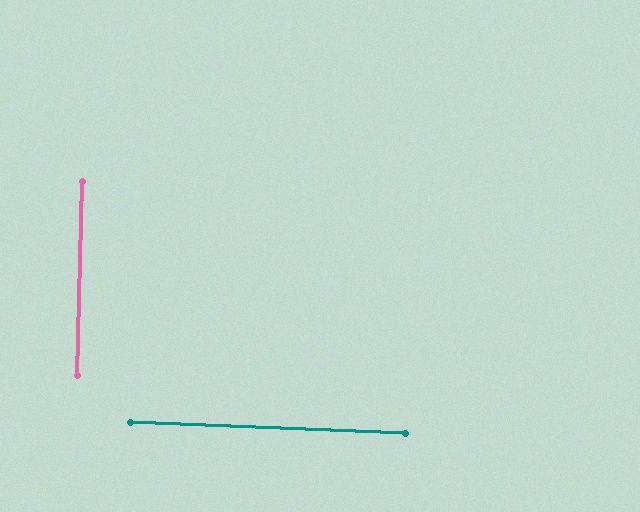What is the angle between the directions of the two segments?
Approximately 89 degrees.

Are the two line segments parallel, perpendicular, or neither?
Perpendicular — they meet at approximately 89°.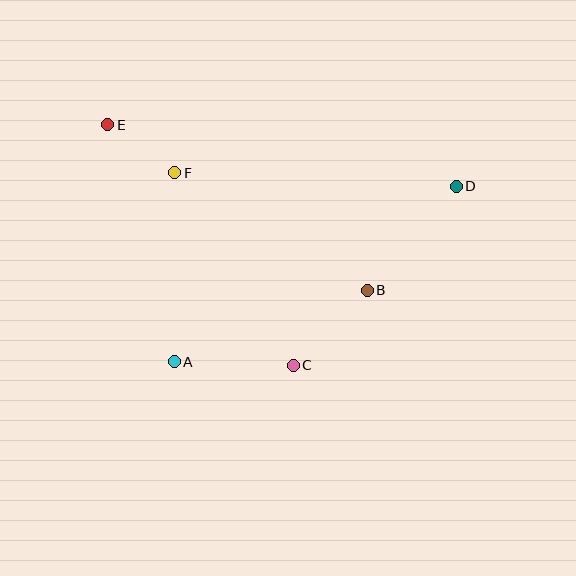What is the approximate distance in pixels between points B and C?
The distance between B and C is approximately 105 pixels.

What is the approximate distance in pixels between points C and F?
The distance between C and F is approximately 226 pixels.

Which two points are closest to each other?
Points E and F are closest to each other.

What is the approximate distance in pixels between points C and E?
The distance between C and E is approximately 304 pixels.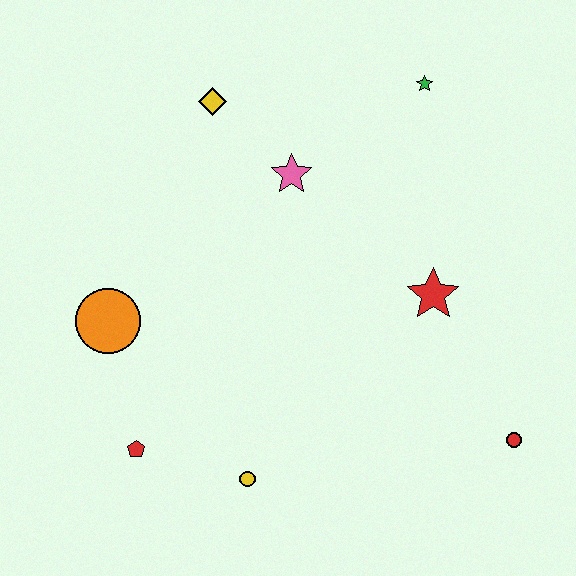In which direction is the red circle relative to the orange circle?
The red circle is to the right of the orange circle.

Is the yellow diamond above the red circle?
Yes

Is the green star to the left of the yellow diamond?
No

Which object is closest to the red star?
The red circle is closest to the red star.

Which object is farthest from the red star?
The red pentagon is farthest from the red star.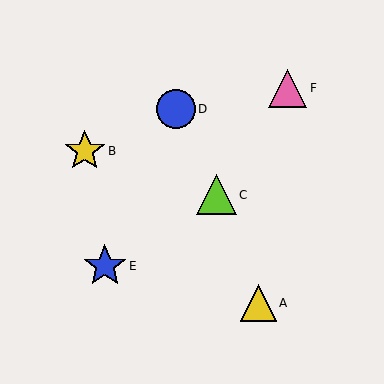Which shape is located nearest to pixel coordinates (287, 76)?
The pink triangle (labeled F) at (287, 88) is nearest to that location.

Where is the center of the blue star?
The center of the blue star is at (105, 266).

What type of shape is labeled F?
Shape F is a pink triangle.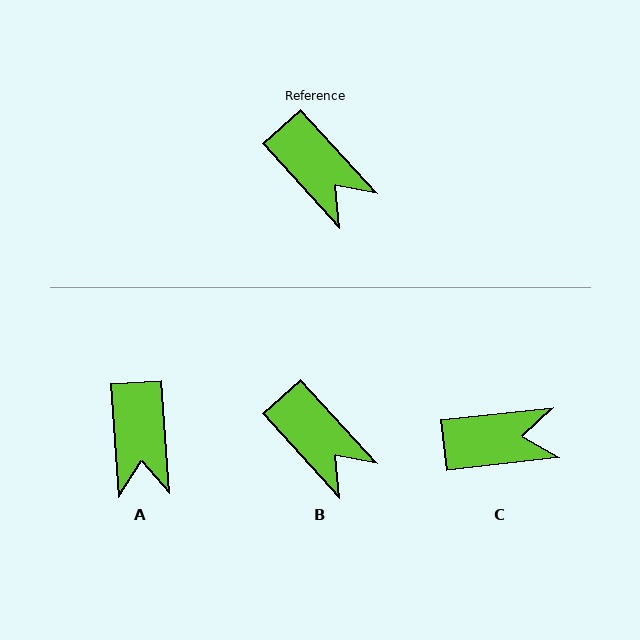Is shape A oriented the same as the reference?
No, it is off by about 38 degrees.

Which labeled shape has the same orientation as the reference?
B.